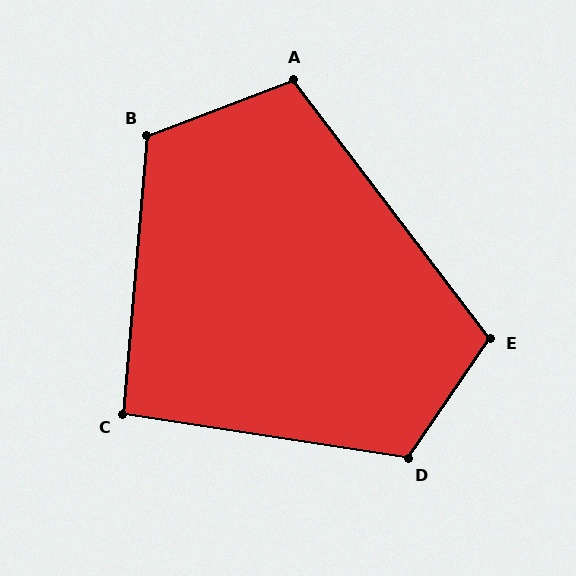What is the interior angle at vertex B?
Approximately 116 degrees (obtuse).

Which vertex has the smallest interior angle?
C, at approximately 94 degrees.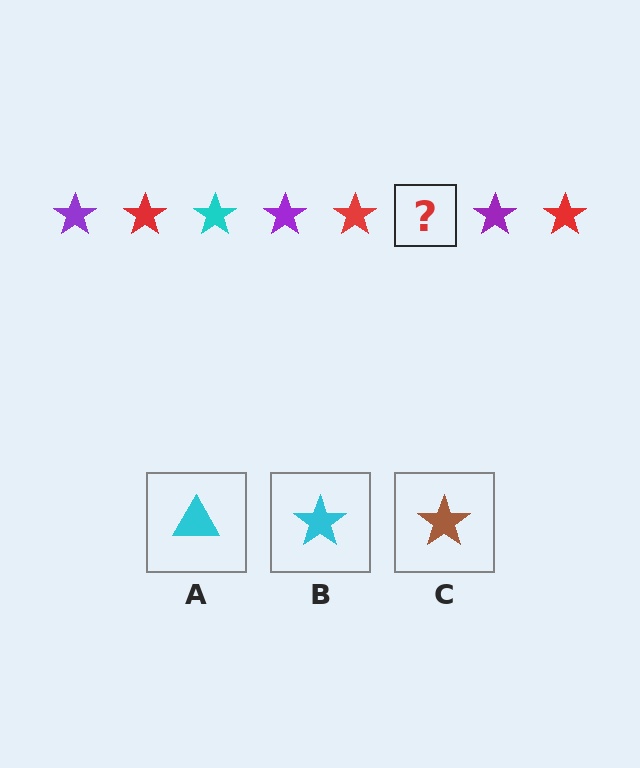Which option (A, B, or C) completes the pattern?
B.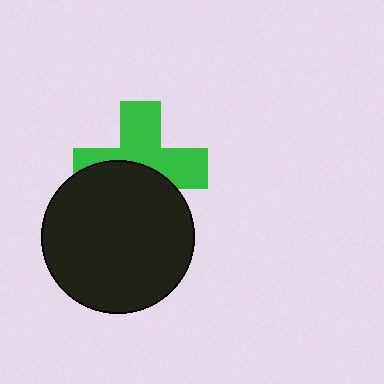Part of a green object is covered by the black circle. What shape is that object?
It is a cross.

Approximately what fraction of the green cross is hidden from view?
Roughly 45% of the green cross is hidden behind the black circle.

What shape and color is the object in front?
The object in front is a black circle.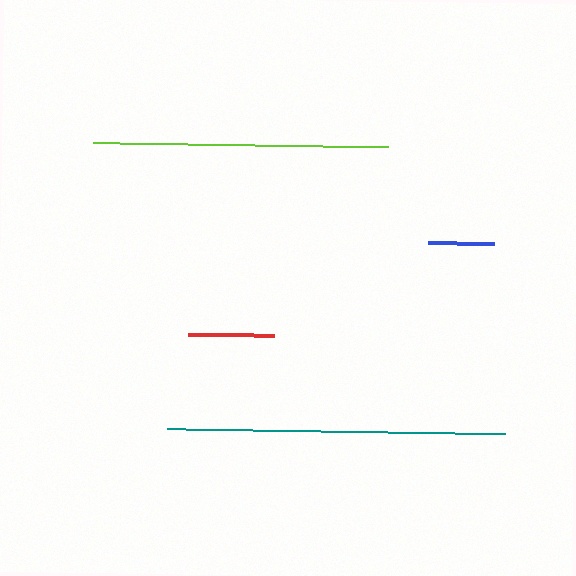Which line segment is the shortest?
The blue line is the shortest at approximately 65 pixels.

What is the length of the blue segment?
The blue segment is approximately 65 pixels long.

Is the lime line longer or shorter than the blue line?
The lime line is longer than the blue line.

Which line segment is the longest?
The teal line is the longest at approximately 338 pixels.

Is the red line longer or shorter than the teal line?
The teal line is longer than the red line.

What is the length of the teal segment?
The teal segment is approximately 338 pixels long.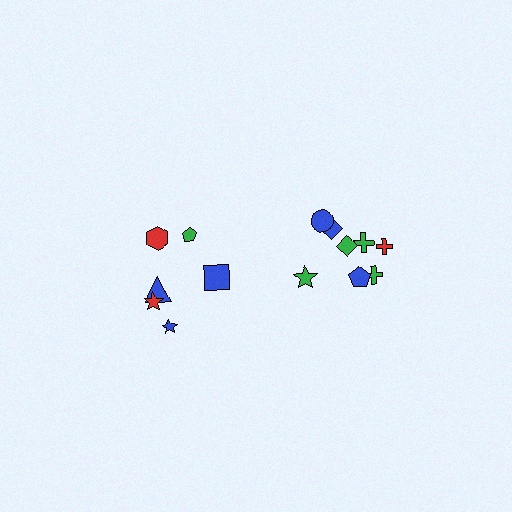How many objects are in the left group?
There are 6 objects.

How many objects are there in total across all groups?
There are 14 objects.